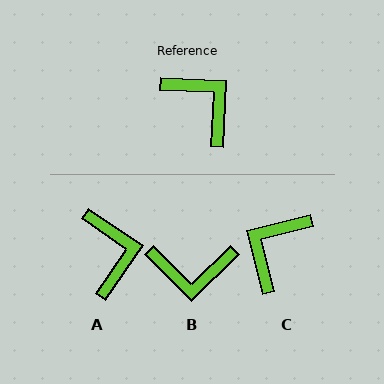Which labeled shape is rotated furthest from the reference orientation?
B, about 132 degrees away.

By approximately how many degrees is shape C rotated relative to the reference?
Approximately 107 degrees counter-clockwise.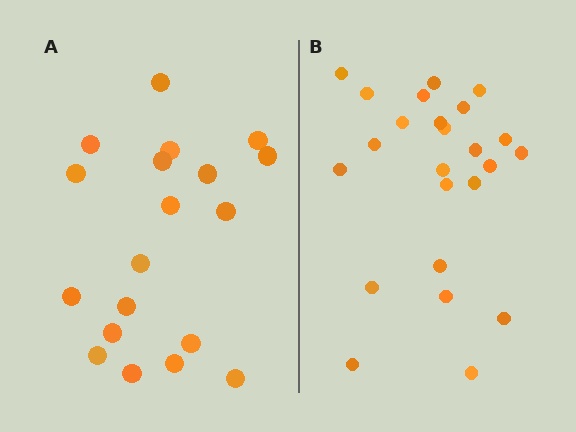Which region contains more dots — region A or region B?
Region B (the right region) has more dots.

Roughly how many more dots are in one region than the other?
Region B has about 5 more dots than region A.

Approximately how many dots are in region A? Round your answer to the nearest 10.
About 20 dots. (The exact count is 19, which rounds to 20.)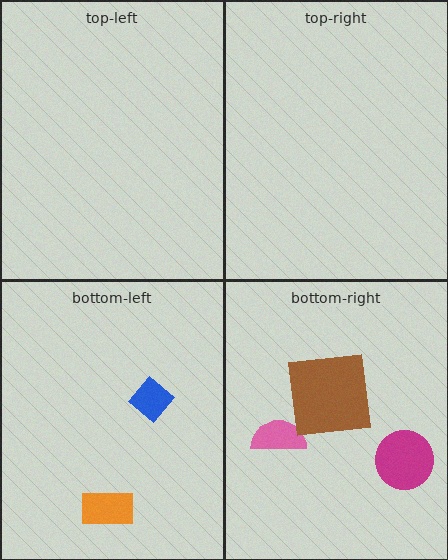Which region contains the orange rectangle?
The bottom-left region.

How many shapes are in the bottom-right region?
3.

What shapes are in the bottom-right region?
The magenta circle, the pink semicircle, the brown square.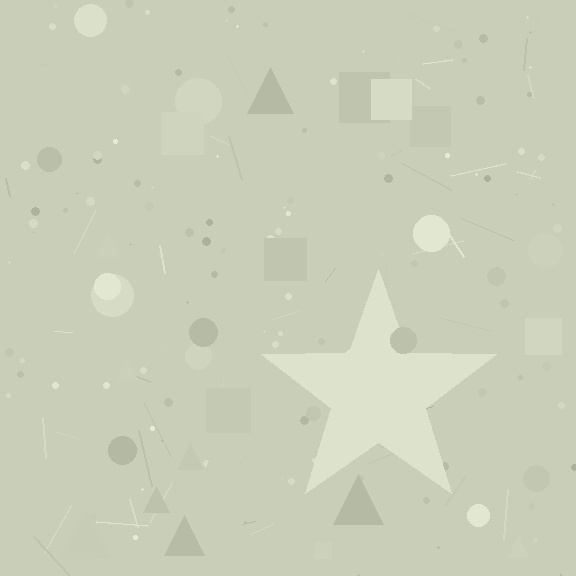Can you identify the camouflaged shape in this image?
The camouflaged shape is a star.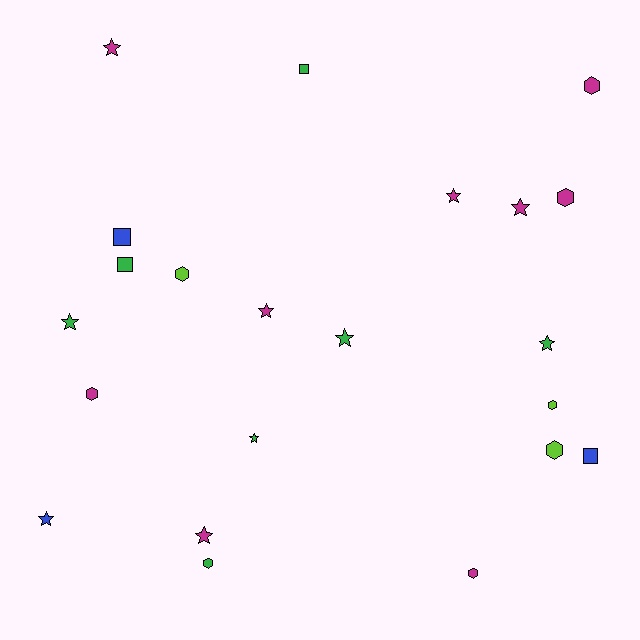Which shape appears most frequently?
Star, with 10 objects.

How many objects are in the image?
There are 22 objects.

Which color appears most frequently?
Magenta, with 9 objects.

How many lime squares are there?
There are no lime squares.